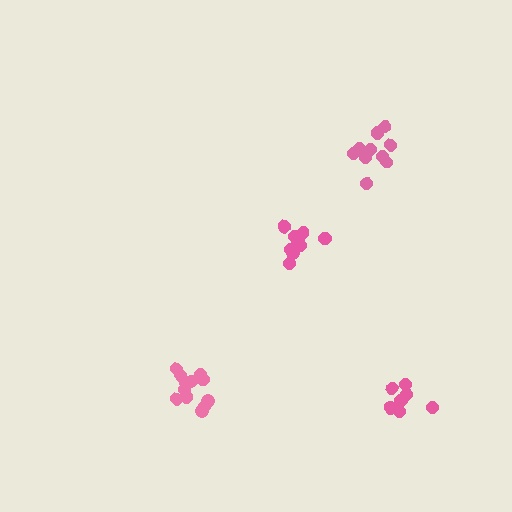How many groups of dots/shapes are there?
There are 4 groups.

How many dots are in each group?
Group 1: 7 dots, Group 2: 9 dots, Group 3: 10 dots, Group 4: 13 dots (39 total).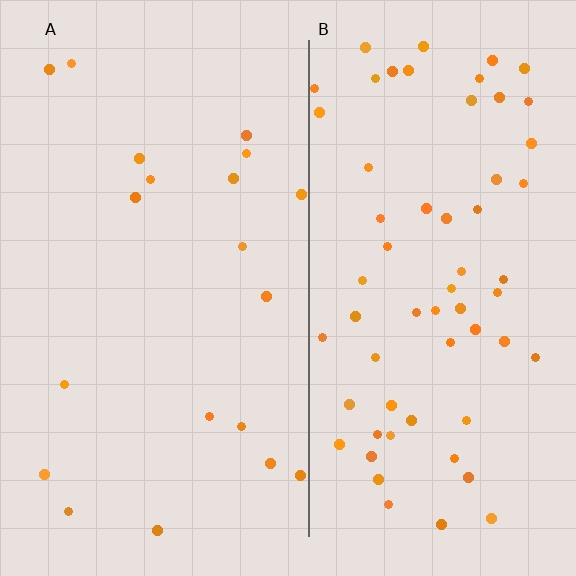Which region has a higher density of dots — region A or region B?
B (the right).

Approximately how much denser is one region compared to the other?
Approximately 3.2× — region B over region A.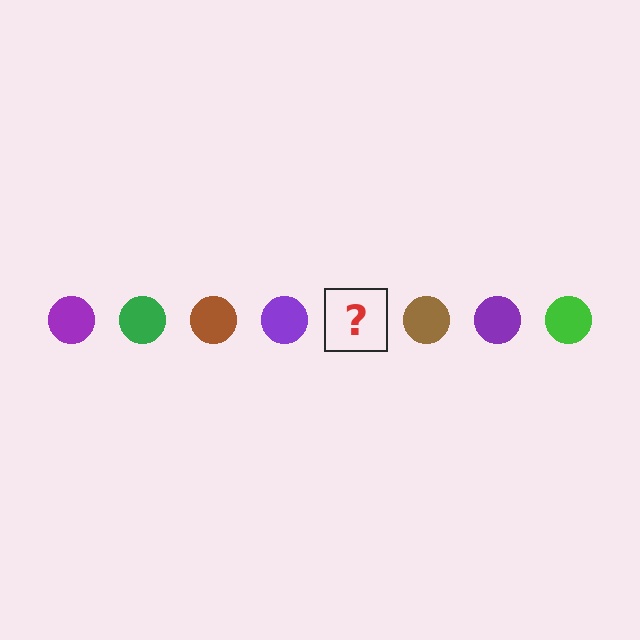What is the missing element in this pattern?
The missing element is a green circle.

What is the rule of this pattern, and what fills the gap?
The rule is that the pattern cycles through purple, green, brown circles. The gap should be filled with a green circle.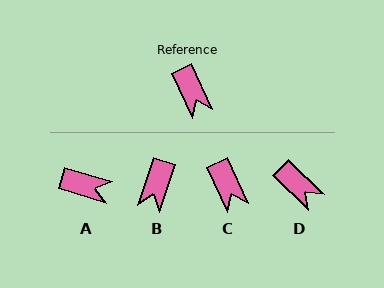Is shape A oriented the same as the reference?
No, it is off by about 48 degrees.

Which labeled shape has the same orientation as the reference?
C.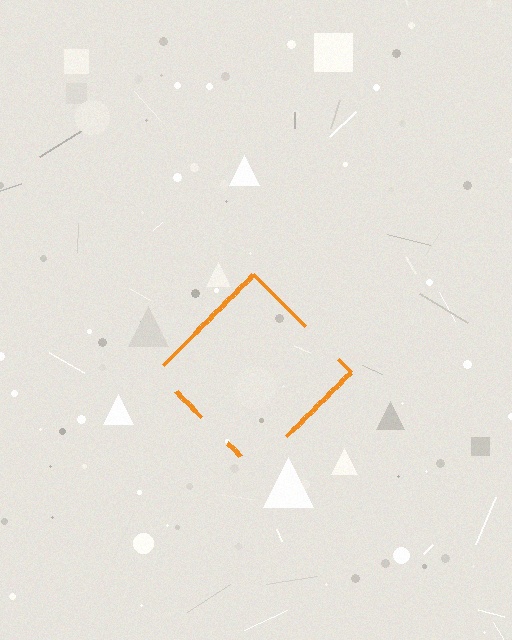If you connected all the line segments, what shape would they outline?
They would outline a diamond.